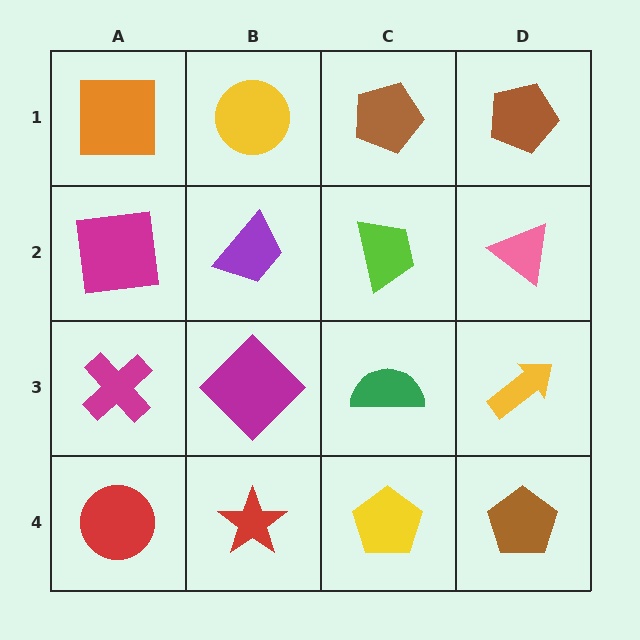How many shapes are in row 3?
4 shapes.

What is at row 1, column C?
A brown pentagon.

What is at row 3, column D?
A yellow arrow.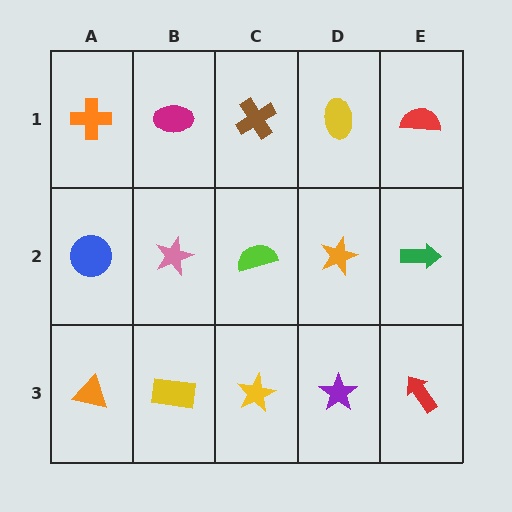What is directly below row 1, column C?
A lime semicircle.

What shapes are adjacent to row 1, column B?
A pink star (row 2, column B), an orange cross (row 1, column A), a brown cross (row 1, column C).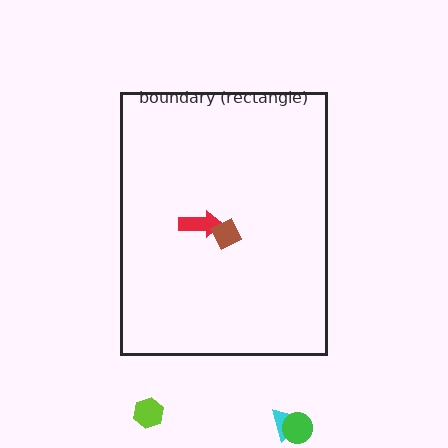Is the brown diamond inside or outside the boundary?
Inside.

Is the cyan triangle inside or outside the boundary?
Outside.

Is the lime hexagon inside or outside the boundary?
Outside.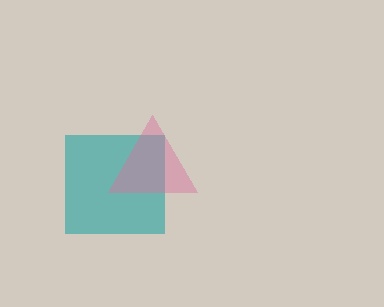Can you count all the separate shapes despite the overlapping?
Yes, there are 2 separate shapes.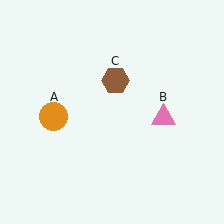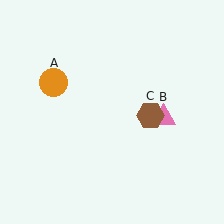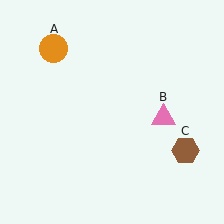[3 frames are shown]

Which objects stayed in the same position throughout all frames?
Pink triangle (object B) remained stationary.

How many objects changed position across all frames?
2 objects changed position: orange circle (object A), brown hexagon (object C).